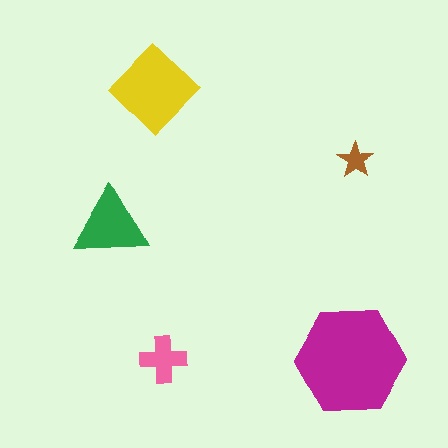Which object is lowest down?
The magenta hexagon is bottommost.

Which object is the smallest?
The brown star.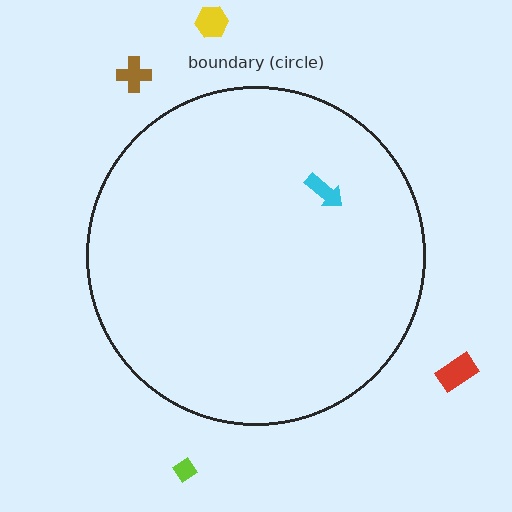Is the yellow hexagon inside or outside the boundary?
Outside.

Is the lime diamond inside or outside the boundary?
Outside.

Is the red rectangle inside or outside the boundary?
Outside.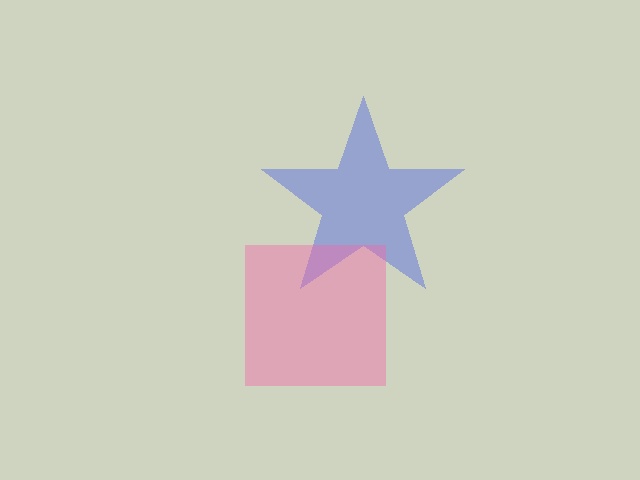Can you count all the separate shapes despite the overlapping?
Yes, there are 2 separate shapes.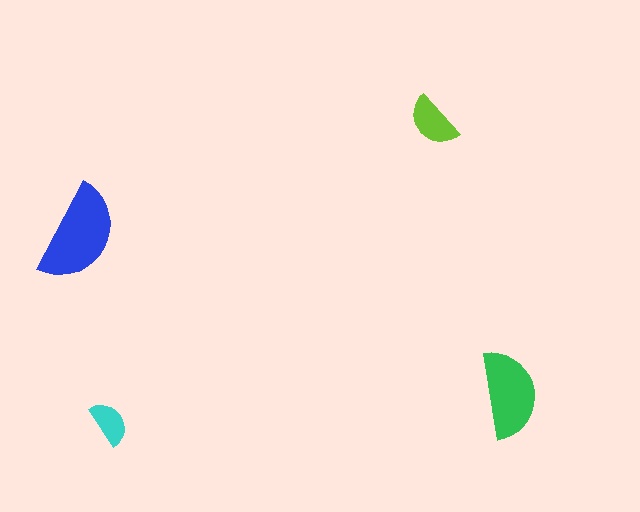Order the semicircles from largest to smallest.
the blue one, the green one, the lime one, the cyan one.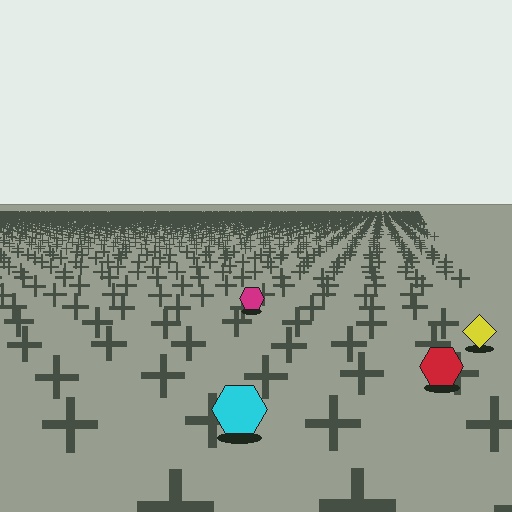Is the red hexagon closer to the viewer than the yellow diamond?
Yes. The red hexagon is closer — you can tell from the texture gradient: the ground texture is coarser near it.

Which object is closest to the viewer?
The cyan hexagon is closest. The texture marks near it are larger and more spread out.